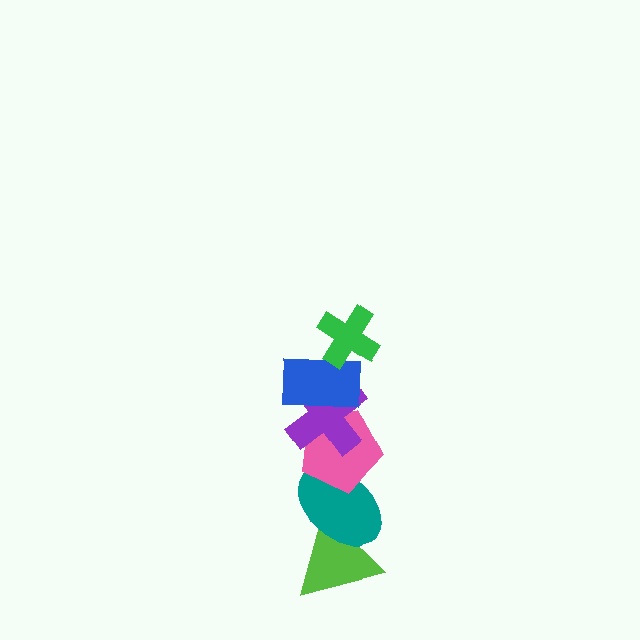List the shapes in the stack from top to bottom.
From top to bottom: the green cross, the blue rectangle, the purple cross, the pink pentagon, the teal ellipse, the lime triangle.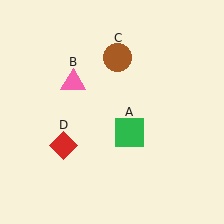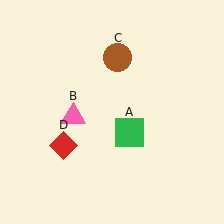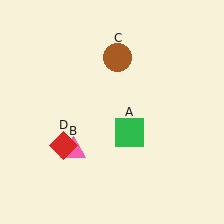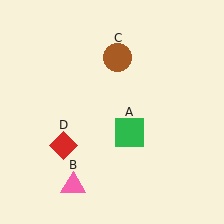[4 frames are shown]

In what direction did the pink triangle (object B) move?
The pink triangle (object B) moved down.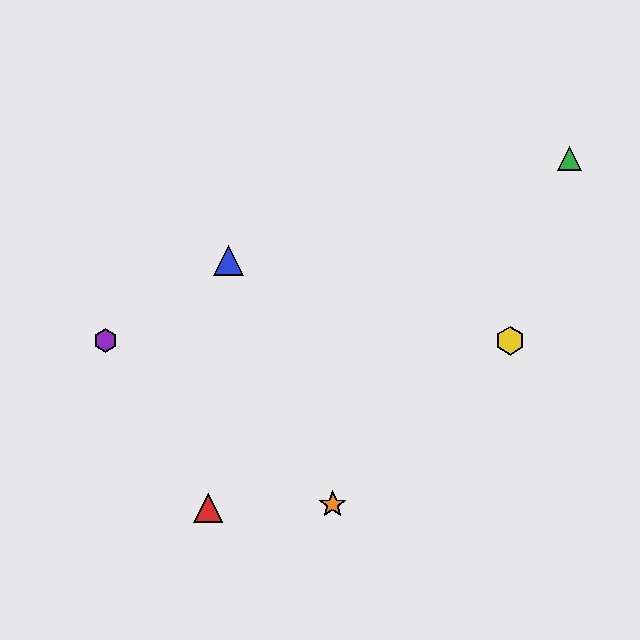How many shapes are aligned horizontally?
2 shapes (the yellow hexagon, the purple hexagon) are aligned horizontally.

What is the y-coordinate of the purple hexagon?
The purple hexagon is at y≈341.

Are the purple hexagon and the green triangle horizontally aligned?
No, the purple hexagon is at y≈341 and the green triangle is at y≈158.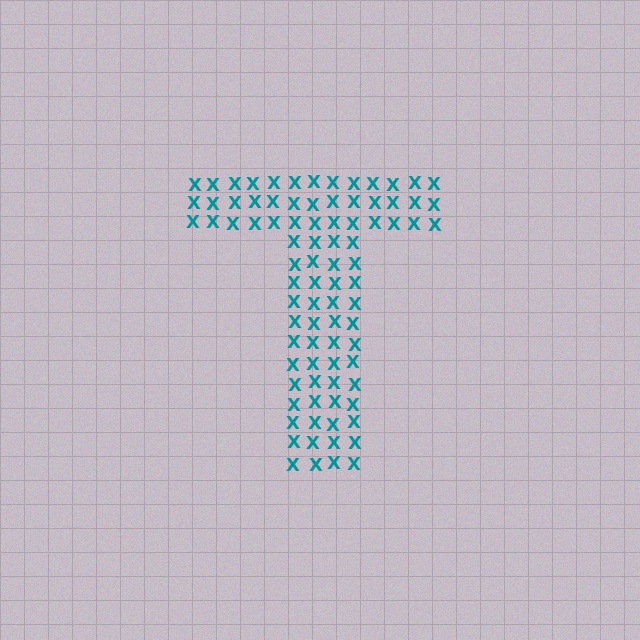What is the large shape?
The large shape is the letter T.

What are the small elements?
The small elements are letter X's.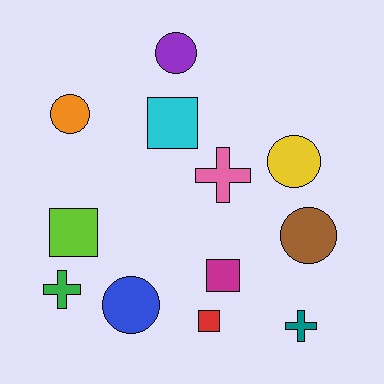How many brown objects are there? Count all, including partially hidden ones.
There is 1 brown object.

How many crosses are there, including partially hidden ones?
There are 3 crosses.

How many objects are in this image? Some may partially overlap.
There are 12 objects.